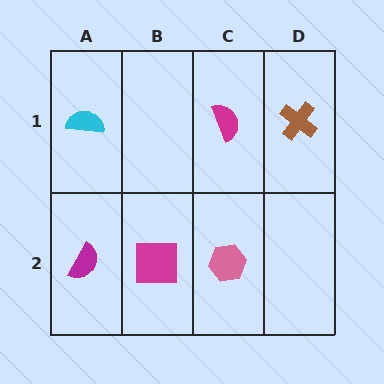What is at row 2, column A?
A magenta semicircle.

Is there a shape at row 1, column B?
No, that cell is empty.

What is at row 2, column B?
A magenta square.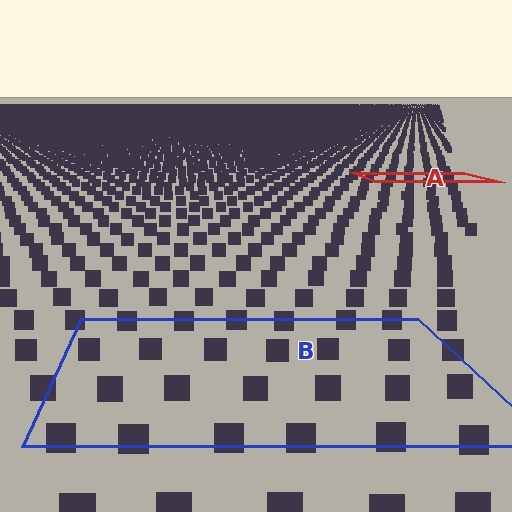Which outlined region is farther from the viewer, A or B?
Region A is farther from the viewer — the texture elements inside it appear smaller and more densely packed.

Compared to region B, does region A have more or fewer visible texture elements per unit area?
Region A has more texture elements per unit area — they are packed more densely because it is farther away.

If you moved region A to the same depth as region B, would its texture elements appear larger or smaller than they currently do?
They would appear larger. At a closer depth, the same texture elements are projected at a bigger on-screen size.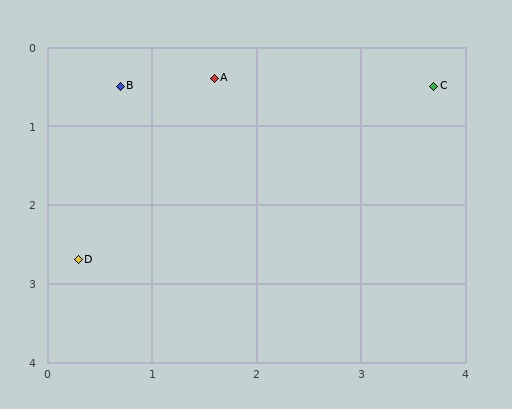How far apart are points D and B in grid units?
Points D and B are about 2.2 grid units apart.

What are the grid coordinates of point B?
Point B is at approximately (0.7, 0.5).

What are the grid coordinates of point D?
Point D is at approximately (0.3, 2.7).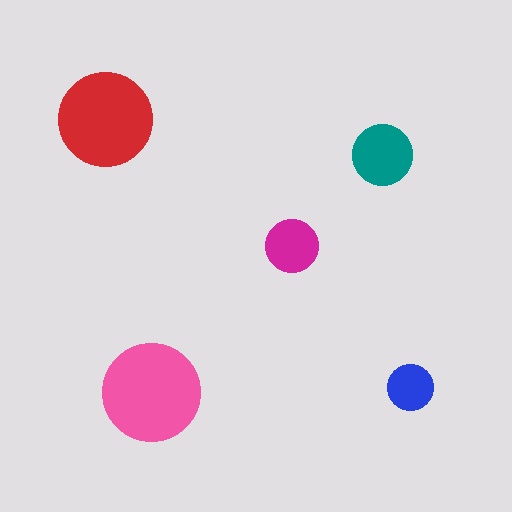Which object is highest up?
The red circle is topmost.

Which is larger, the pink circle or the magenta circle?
The pink one.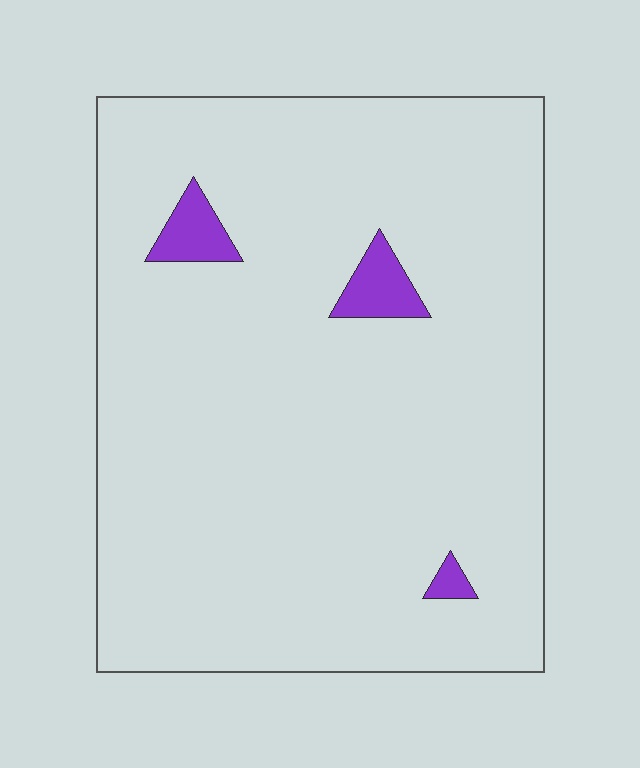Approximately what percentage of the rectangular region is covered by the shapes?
Approximately 5%.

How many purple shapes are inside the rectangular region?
3.